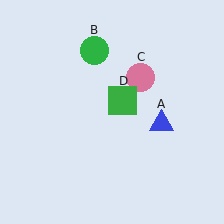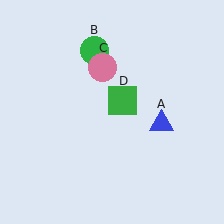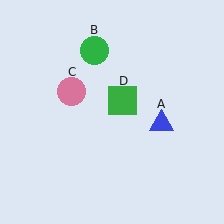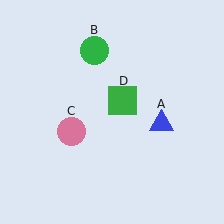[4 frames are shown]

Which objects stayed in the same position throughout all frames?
Blue triangle (object A) and green circle (object B) and green square (object D) remained stationary.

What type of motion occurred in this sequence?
The pink circle (object C) rotated counterclockwise around the center of the scene.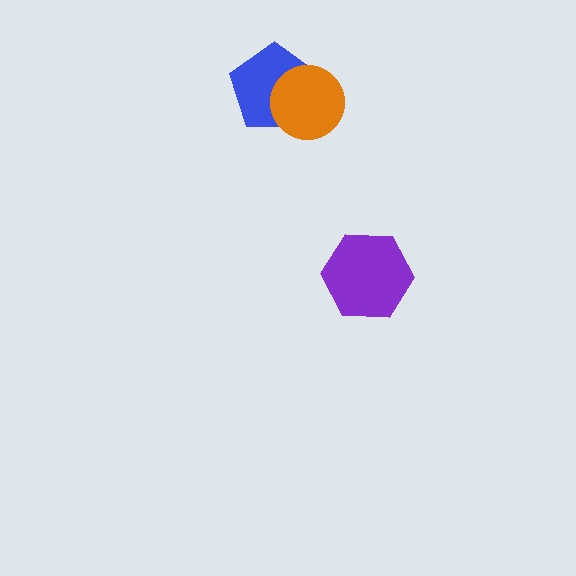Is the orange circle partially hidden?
No, no other shape covers it.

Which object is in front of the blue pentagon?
The orange circle is in front of the blue pentagon.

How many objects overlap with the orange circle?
1 object overlaps with the orange circle.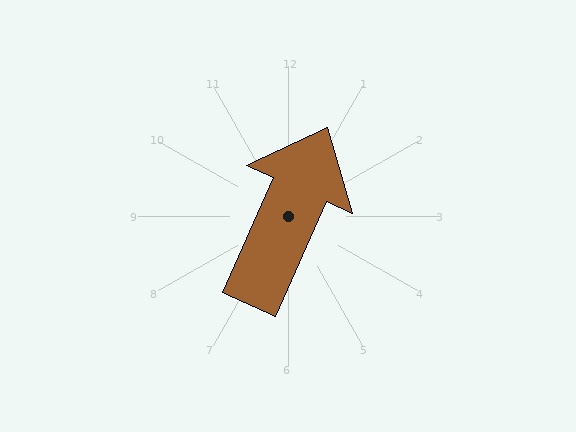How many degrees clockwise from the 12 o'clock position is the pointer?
Approximately 24 degrees.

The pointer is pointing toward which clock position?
Roughly 1 o'clock.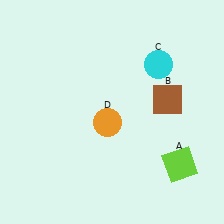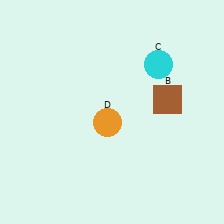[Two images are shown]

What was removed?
The lime square (A) was removed in Image 2.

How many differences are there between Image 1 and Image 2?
There is 1 difference between the two images.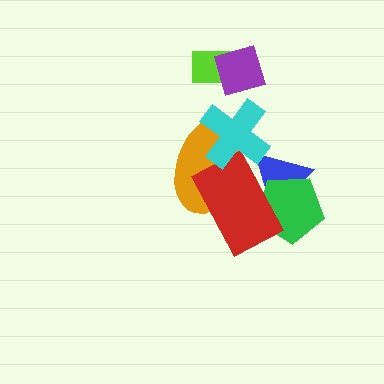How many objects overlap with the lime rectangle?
1 object overlaps with the lime rectangle.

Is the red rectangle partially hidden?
Yes, it is partially covered by another shape.